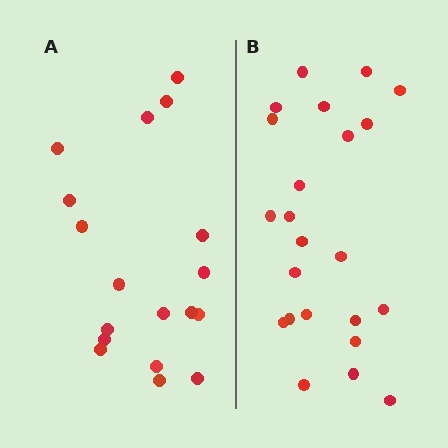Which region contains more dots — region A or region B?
Region B (the right region) has more dots.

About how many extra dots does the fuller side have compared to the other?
Region B has about 5 more dots than region A.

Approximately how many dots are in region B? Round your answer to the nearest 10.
About 20 dots. (The exact count is 23, which rounds to 20.)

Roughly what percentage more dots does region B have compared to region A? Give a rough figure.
About 30% more.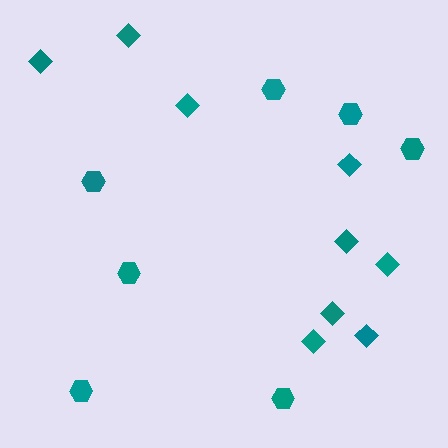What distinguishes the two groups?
There are 2 groups: one group of diamonds (9) and one group of hexagons (7).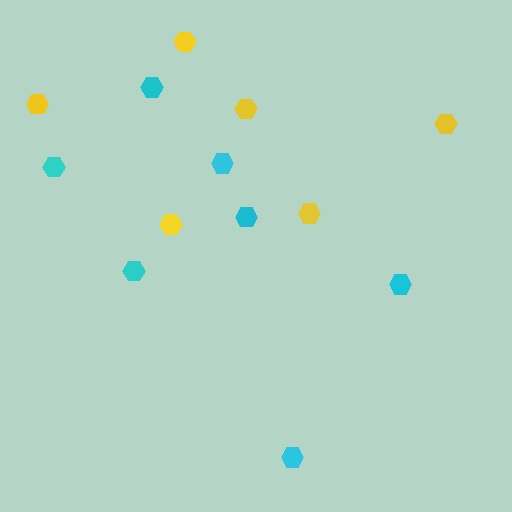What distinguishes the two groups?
There are 2 groups: one group of cyan hexagons (7) and one group of yellow hexagons (6).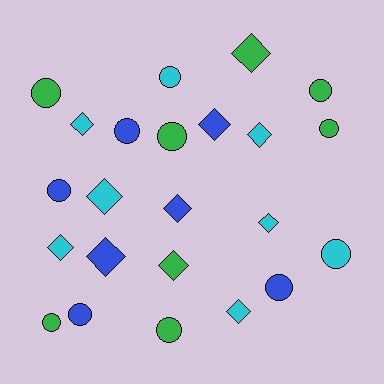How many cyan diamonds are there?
There are 6 cyan diamonds.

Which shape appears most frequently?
Circle, with 12 objects.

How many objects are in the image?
There are 23 objects.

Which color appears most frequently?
Cyan, with 8 objects.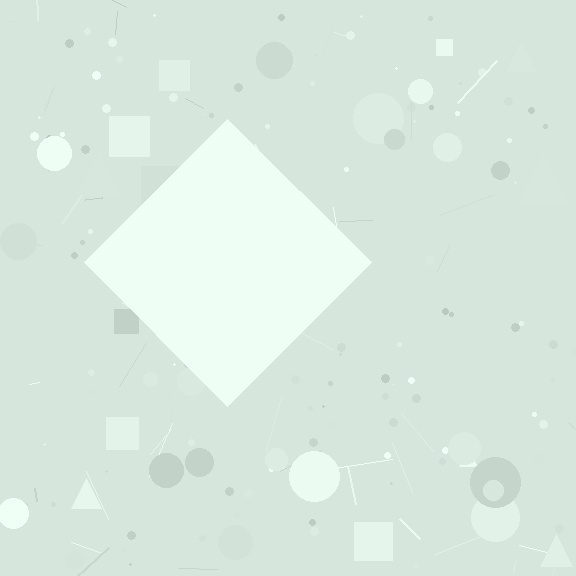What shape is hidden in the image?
A diamond is hidden in the image.